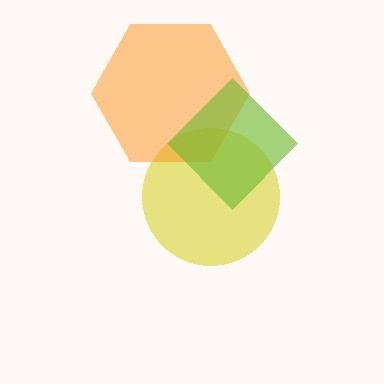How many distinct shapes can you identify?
There are 3 distinct shapes: a yellow circle, an orange hexagon, a lime diamond.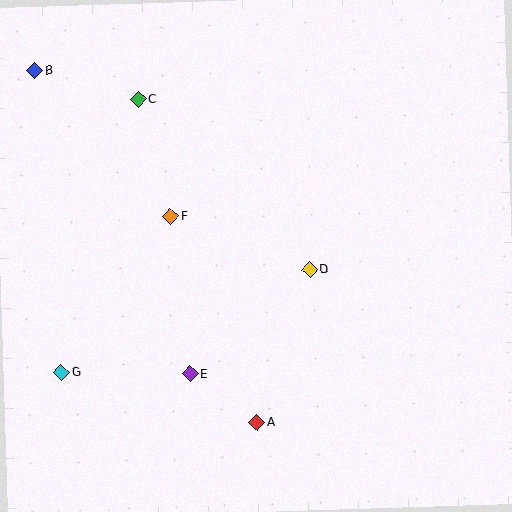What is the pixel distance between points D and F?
The distance between D and F is 149 pixels.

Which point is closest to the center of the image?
Point D at (310, 270) is closest to the center.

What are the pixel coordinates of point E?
Point E is at (190, 374).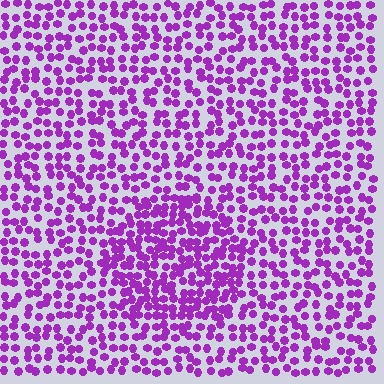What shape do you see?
I see a circle.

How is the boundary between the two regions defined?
The boundary is defined by a change in element density (approximately 1.6x ratio). All elements are the same color, size, and shape.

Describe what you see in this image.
The image contains small purple elements arranged at two different densities. A circle-shaped region is visible where the elements are more densely packed than the surrounding area.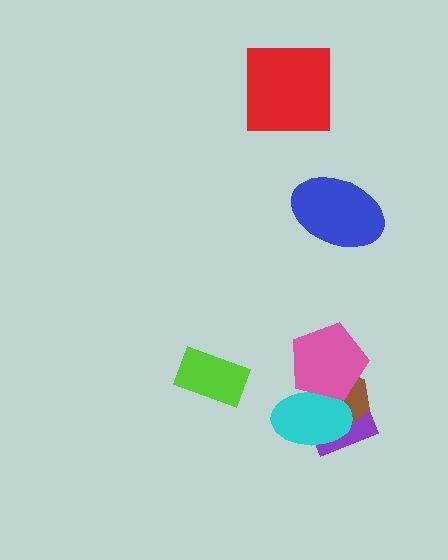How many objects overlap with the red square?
0 objects overlap with the red square.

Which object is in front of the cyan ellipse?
The pink pentagon is in front of the cyan ellipse.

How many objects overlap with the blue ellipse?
0 objects overlap with the blue ellipse.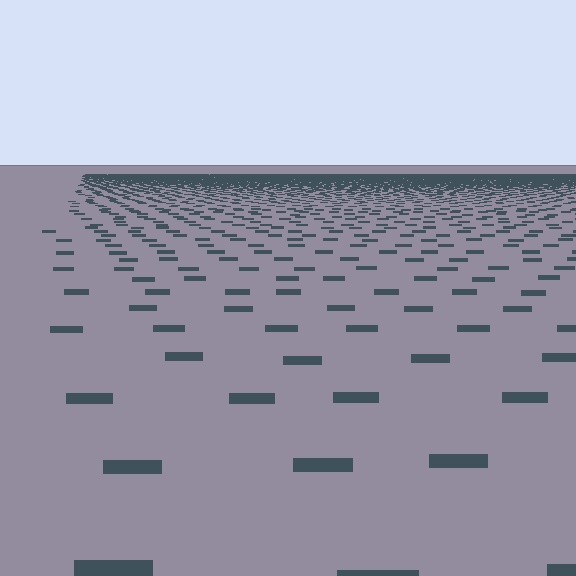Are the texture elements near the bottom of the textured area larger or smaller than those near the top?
Larger. Near the bottom, elements are closer to the viewer and appear at a bigger on-screen size.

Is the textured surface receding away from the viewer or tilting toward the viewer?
The surface is receding away from the viewer. Texture elements get smaller and denser toward the top.